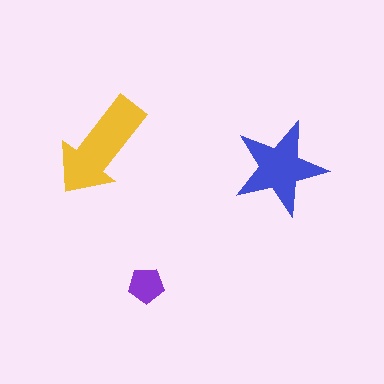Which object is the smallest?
The purple pentagon.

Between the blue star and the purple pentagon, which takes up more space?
The blue star.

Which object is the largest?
The yellow arrow.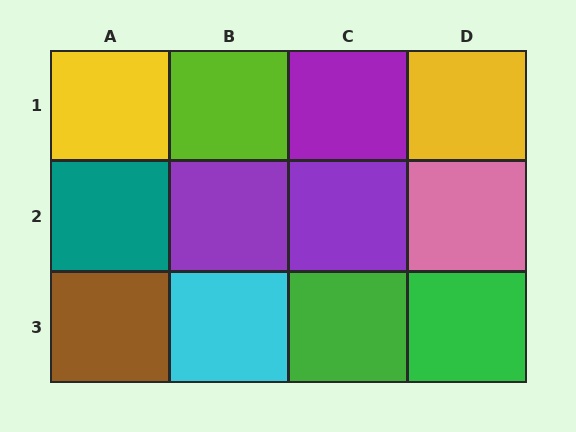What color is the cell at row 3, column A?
Brown.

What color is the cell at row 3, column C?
Green.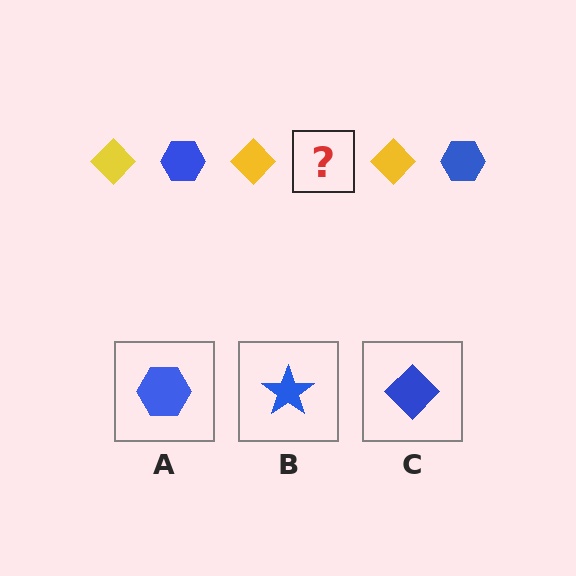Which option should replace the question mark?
Option A.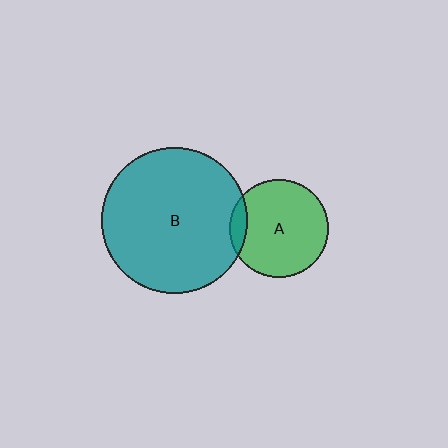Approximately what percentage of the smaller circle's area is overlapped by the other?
Approximately 10%.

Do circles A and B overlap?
Yes.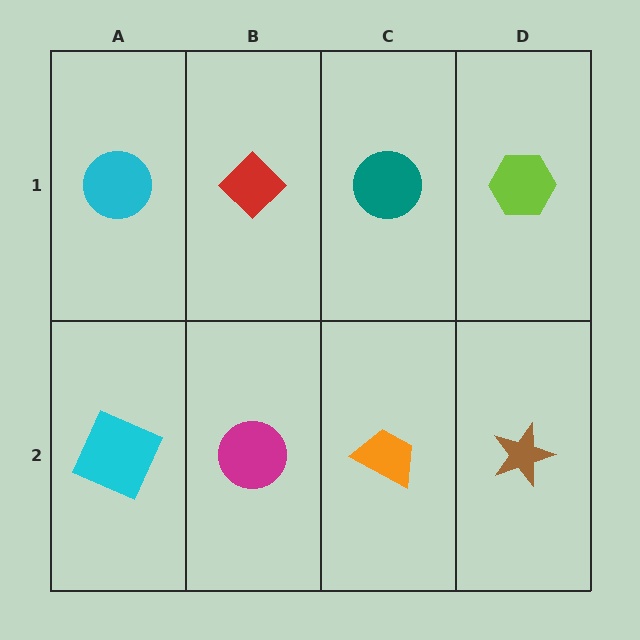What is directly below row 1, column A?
A cyan square.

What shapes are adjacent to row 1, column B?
A magenta circle (row 2, column B), a cyan circle (row 1, column A), a teal circle (row 1, column C).